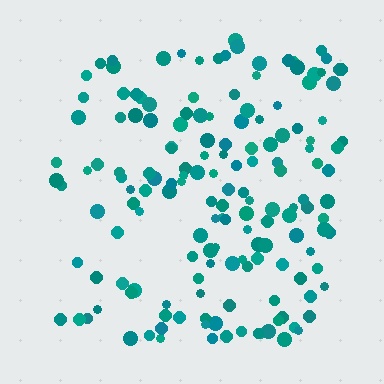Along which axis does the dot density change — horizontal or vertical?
Horizontal.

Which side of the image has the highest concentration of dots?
The right.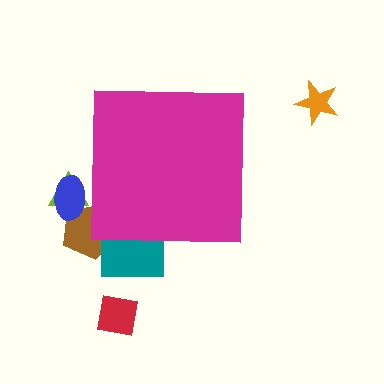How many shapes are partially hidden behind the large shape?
4 shapes are partially hidden.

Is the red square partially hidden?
No, the red square is fully visible.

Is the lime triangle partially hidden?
Yes, the lime triangle is partially hidden behind the magenta square.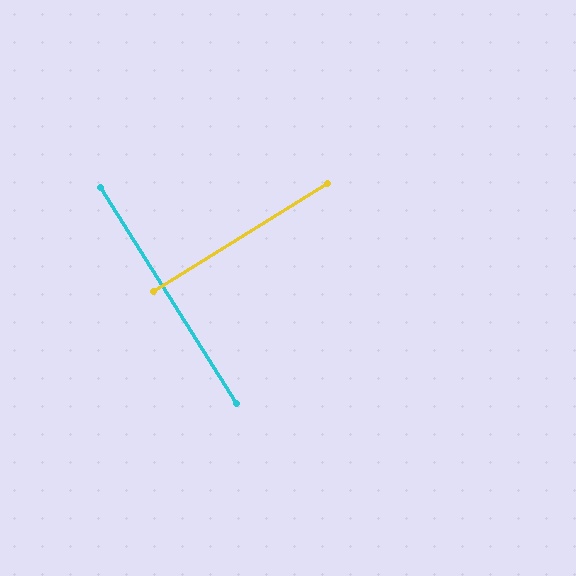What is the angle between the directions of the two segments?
Approximately 90 degrees.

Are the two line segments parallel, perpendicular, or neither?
Perpendicular — they meet at approximately 90°.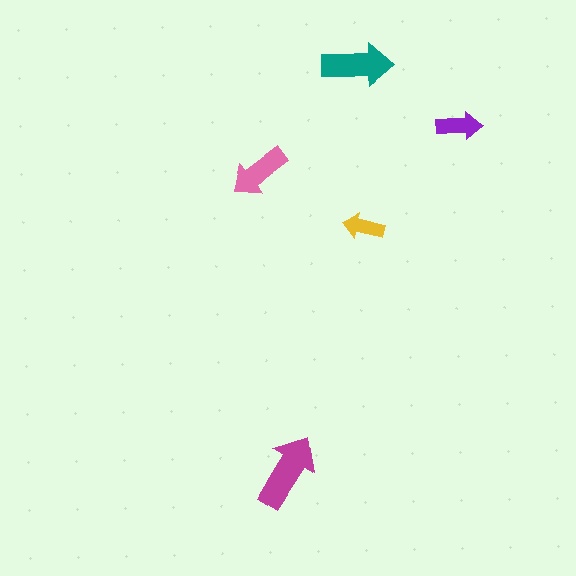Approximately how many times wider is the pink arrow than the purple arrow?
About 1.5 times wider.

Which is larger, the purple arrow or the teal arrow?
The teal one.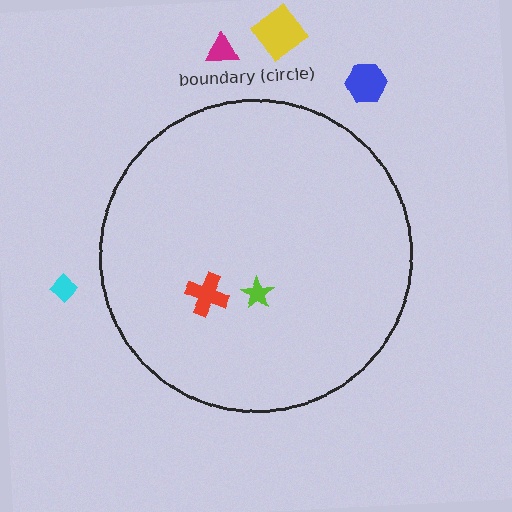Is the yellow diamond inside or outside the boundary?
Outside.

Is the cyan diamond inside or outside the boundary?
Outside.